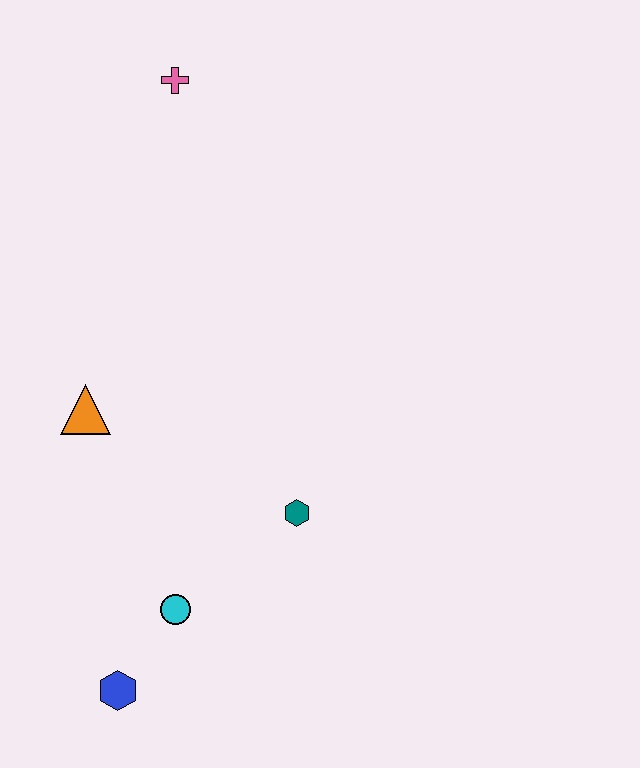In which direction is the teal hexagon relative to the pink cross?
The teal hexagon is below the pink cross.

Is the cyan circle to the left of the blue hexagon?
No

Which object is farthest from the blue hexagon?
The pink cross is farthest from the blue hexagon.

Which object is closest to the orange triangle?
The cyan circle is closest to the orange triangle.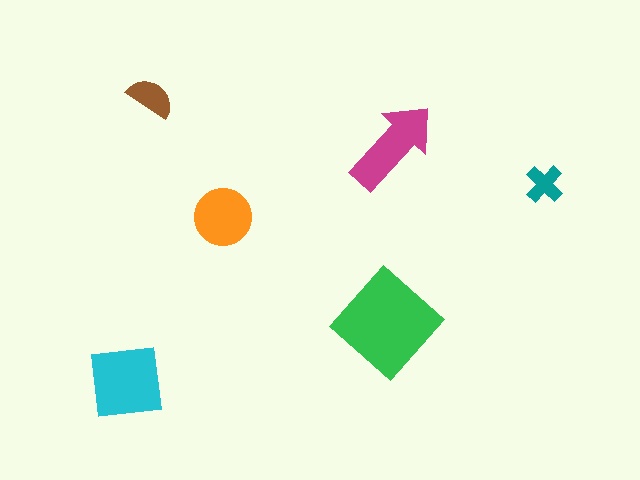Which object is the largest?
The green diamond.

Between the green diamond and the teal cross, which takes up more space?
The green diamond.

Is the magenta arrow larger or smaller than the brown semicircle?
Larger.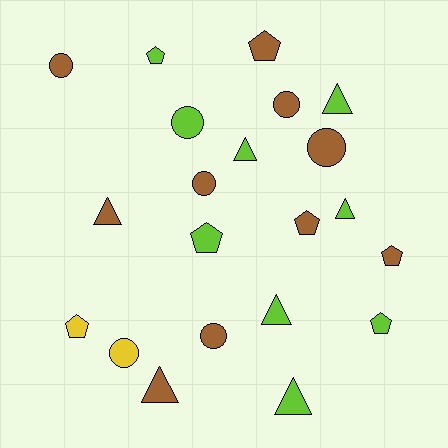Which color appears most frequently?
Brown, with 10 objects.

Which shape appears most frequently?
Pentagon, with 7 objects.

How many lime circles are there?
There is 1 lime circle.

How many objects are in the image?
There are 21 objects.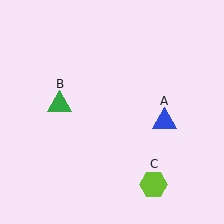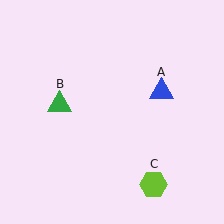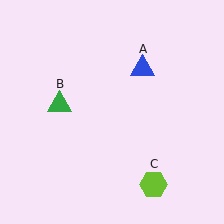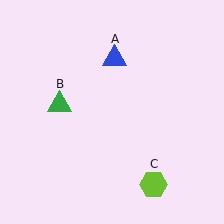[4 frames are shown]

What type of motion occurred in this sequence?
The blue triangle (object A) rotated counterclockwise around the center of the scene.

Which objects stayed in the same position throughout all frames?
Green triangle (object B) and lime hexagon (object C) remained stationary.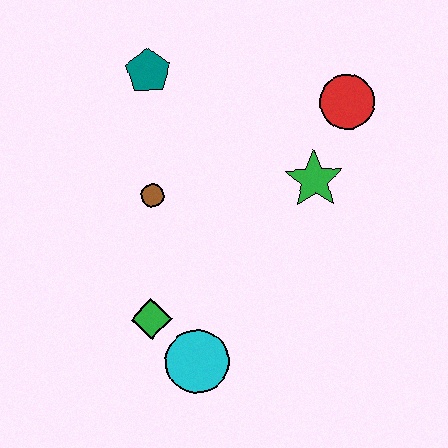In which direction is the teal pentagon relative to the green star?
The teal pentagon is to the left of the green star.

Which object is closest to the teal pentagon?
The brown circle is closest to the teal pentagon.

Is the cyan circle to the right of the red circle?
No